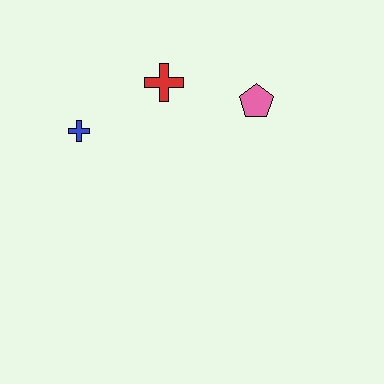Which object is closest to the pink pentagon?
The red cross is closest to the pink pentagon.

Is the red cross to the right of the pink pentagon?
No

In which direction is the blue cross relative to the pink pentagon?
The blue cross is to the left of the pink pentagon.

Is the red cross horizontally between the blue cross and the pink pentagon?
Yes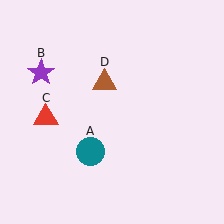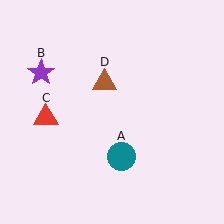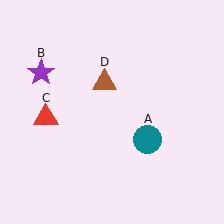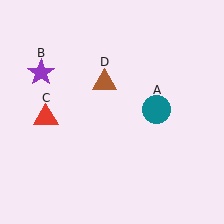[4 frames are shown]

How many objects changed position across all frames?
1 object changed position: teal circle (object A).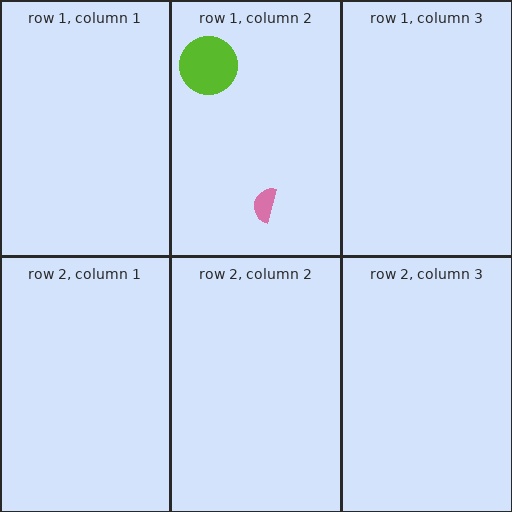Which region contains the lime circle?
The row 1, column 2 region.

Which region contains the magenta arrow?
The row 1, column 2 region.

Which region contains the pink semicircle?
The row 1, column 2 region.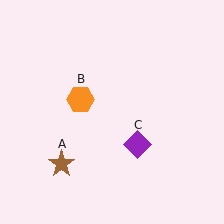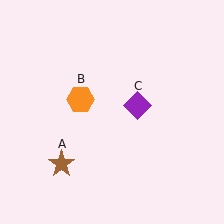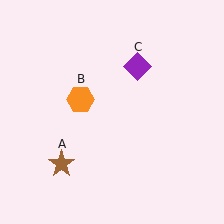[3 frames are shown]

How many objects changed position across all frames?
1 object changed position: purple diamond (object C).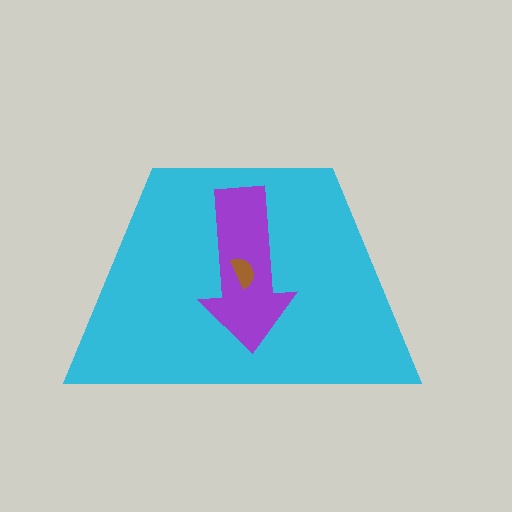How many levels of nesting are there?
3.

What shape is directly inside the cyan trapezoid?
The purple arrow.